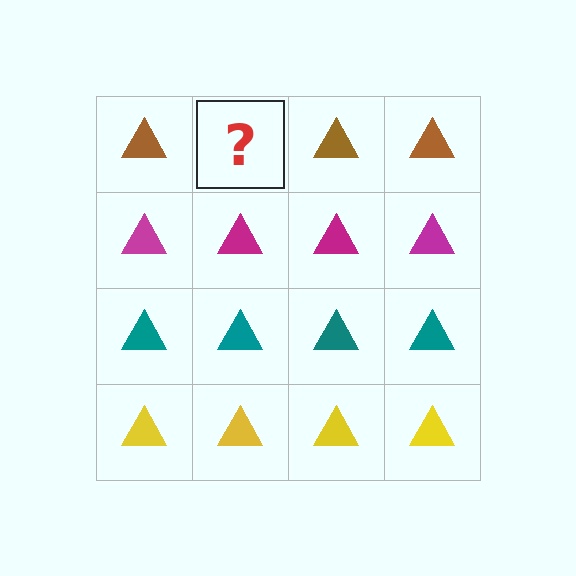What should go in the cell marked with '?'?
The missing cell should contain a brown triangle.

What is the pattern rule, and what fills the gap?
The rule is that each row has a consistent color. The gap should be filled with a brown triangle.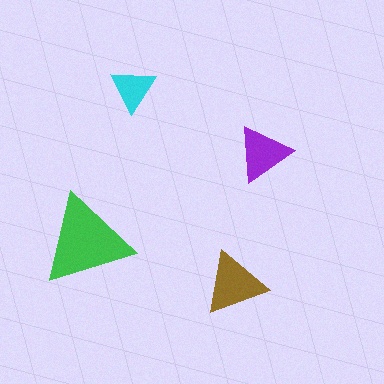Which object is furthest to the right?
The purple triangle is rightmost.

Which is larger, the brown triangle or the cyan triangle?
The brown one.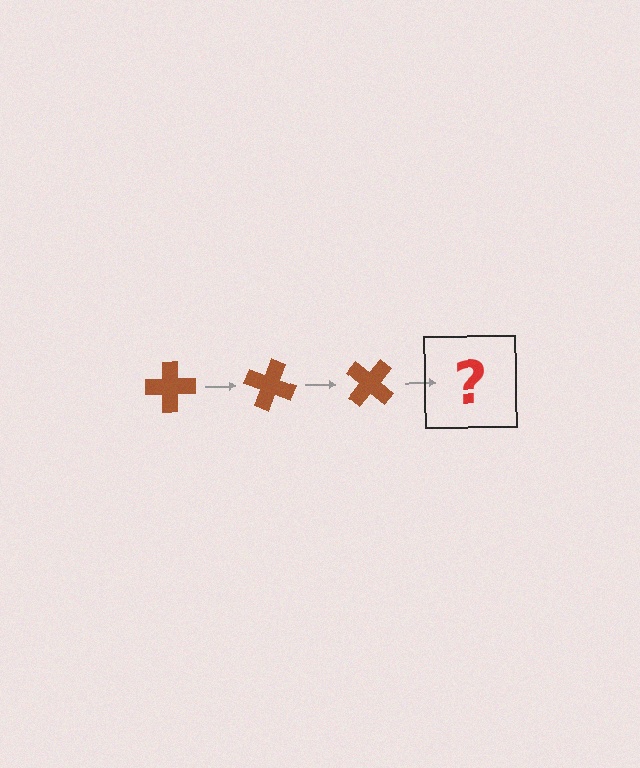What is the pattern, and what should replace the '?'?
The pattern is that the cross rotates 20 degrees each step. The '?' should be a brown cross rotated 60 degrees.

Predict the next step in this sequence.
The next step is a brown cross rotated 60 degrees.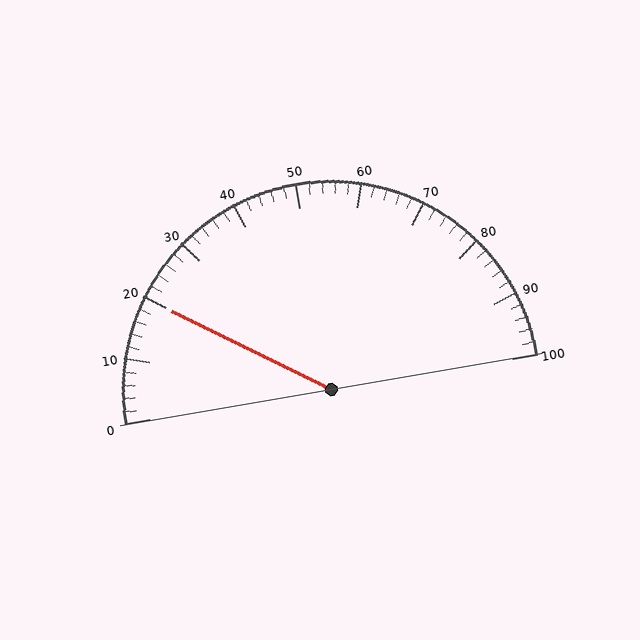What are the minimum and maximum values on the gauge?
The gauge ranges from 0 to 100.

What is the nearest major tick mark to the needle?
The nearest major tick mark is 20.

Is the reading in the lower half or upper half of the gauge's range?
The reading is in the lower half of the range (0 to 100).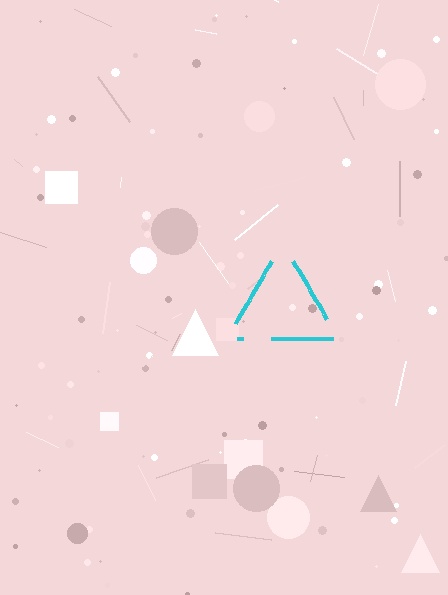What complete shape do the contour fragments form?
The contour fragments form a triangle.